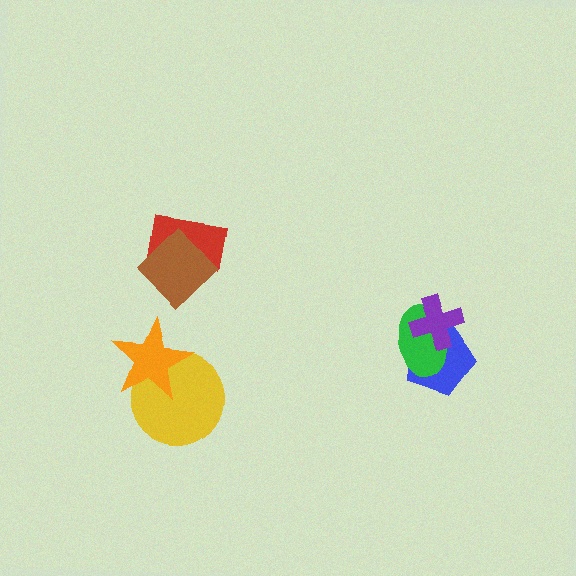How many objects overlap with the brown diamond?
1 object overlaps with the brown diamond.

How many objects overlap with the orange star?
1 object overlaps with the orange star.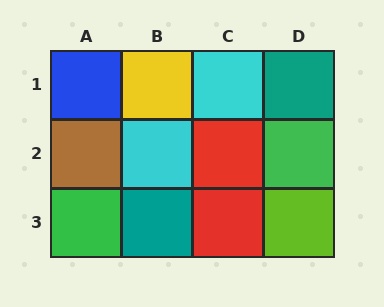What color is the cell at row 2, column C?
Red.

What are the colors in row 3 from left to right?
Green, teal, red, lime.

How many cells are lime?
1 cell is lime.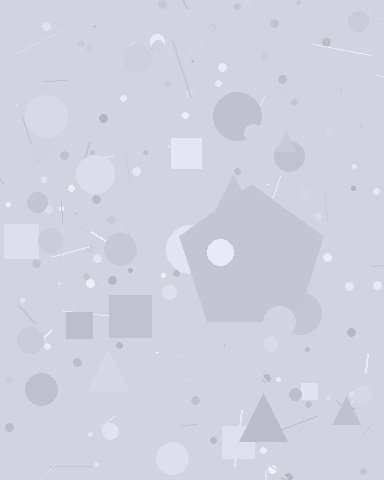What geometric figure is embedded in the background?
A pentagon is embedded in the background.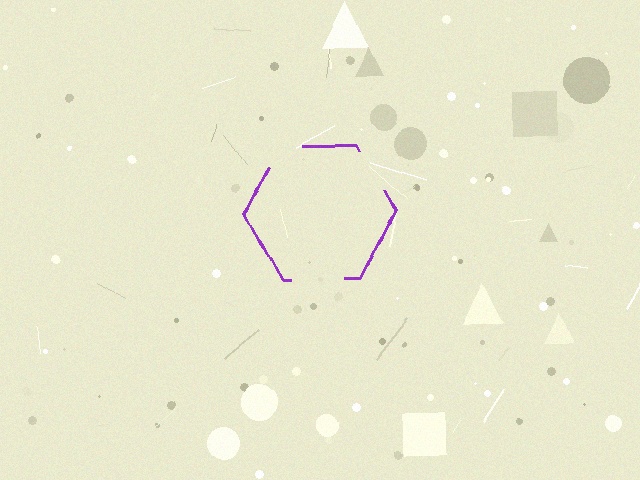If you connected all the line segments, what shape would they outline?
They would outline a hexagon.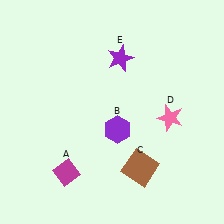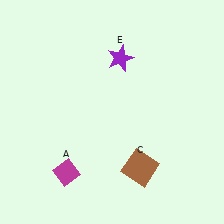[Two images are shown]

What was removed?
The purple hexagon (B), the pink star (D) were removed in Image 2.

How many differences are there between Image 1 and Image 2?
There are 2 differences between the two images.